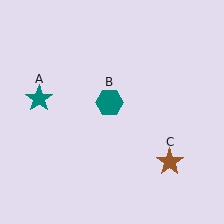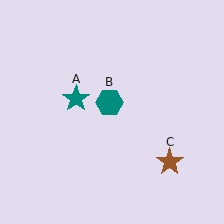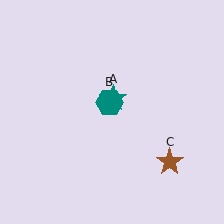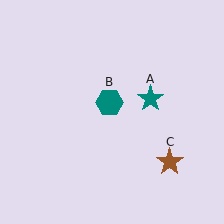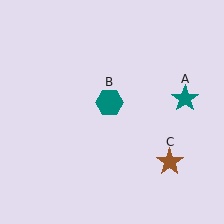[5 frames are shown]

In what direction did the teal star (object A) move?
The teal star (object A) moved right.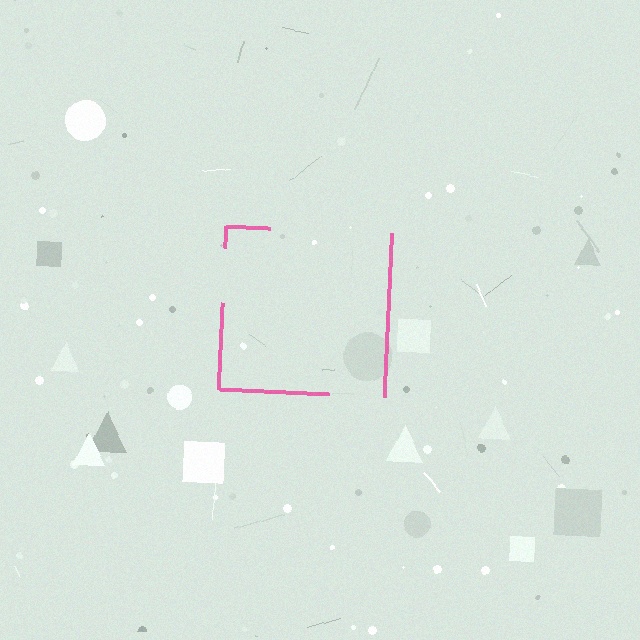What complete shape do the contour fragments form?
The contour fragments form a square.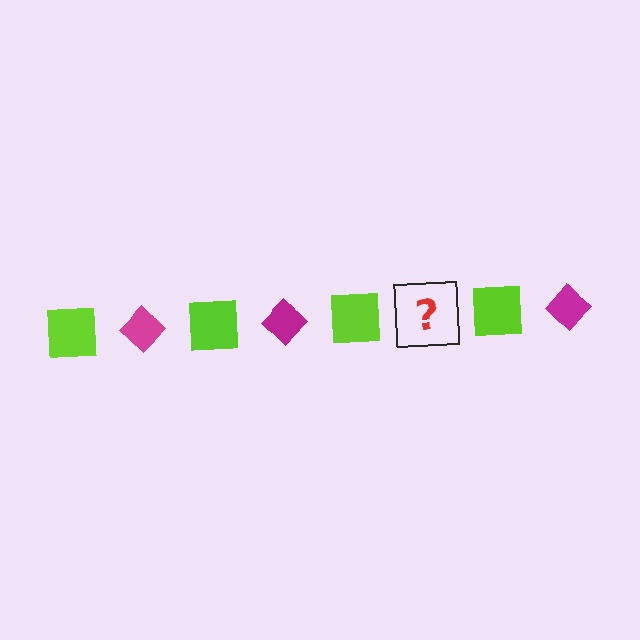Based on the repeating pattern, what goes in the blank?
The blank should be a magenta diamond.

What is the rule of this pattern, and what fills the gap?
The rule is that the pattern alternates between lime square and magenta diamond. The gap should be filled with a magenta diamond.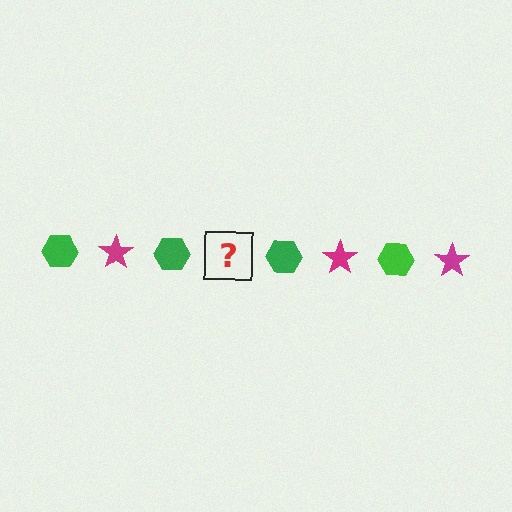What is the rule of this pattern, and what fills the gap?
The rule is that the pattern alternates between green hexagon and magenta star. The gap should be filled with a magenta star.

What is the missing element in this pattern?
The missing element is a magenta star.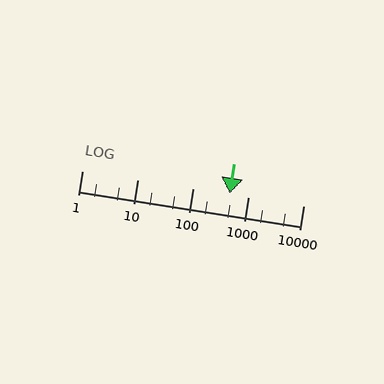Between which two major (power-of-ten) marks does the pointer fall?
The pointer is between 100 and 1000.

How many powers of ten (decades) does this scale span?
The scale spans 4 decades, from 1 to 10000.